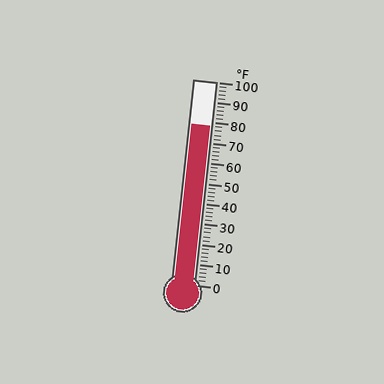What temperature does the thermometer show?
The thermometer shows approximately 78°F.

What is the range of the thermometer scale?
The thermometer scale ranges from 0°F to 100°F.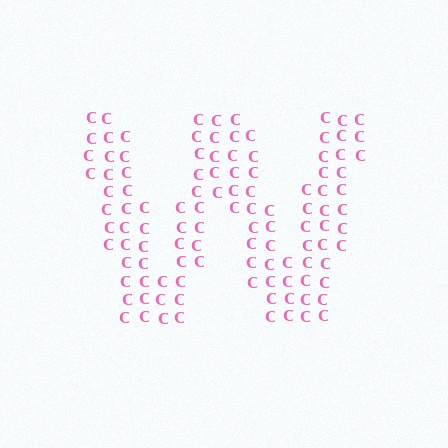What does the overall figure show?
The overall figure shows the letter W.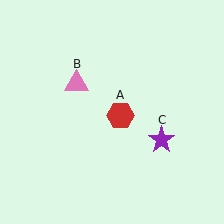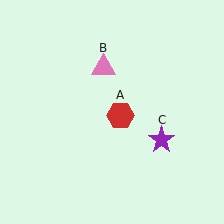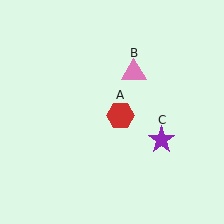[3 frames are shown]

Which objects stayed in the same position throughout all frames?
Red hexagon (object A) and purple star (object C) remained stationary.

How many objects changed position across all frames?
1 object changed position: pink triangle (object B).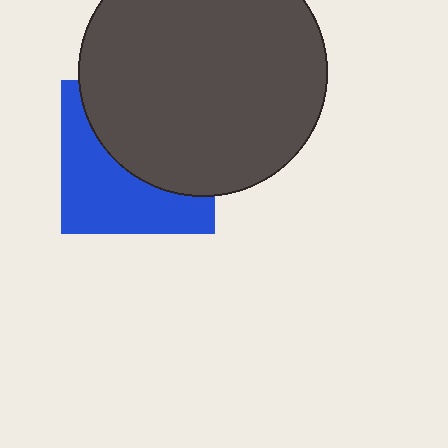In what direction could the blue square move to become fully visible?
The blue square could move down. That would shift it out from behind the dark gray circle entirely.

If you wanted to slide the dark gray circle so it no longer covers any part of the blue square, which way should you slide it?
Slide it up — that is the most direct way to separate the two shapes.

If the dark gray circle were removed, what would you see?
You would see the complete blue square.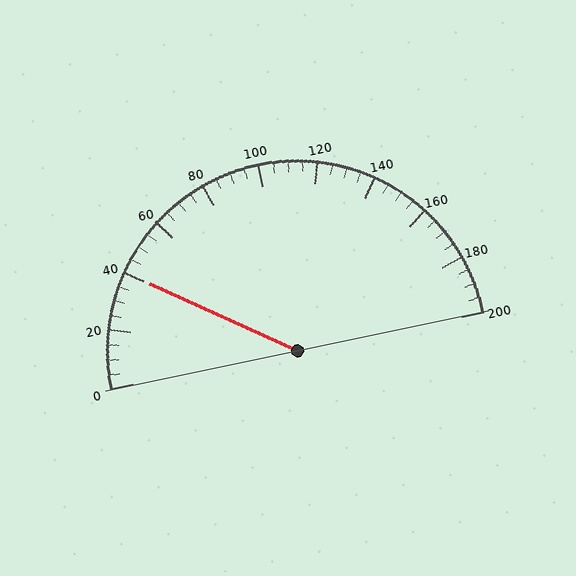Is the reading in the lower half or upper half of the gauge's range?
The reading is in the lower half of the range (0 to 200).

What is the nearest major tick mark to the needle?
The nearest major tick mark is 40.